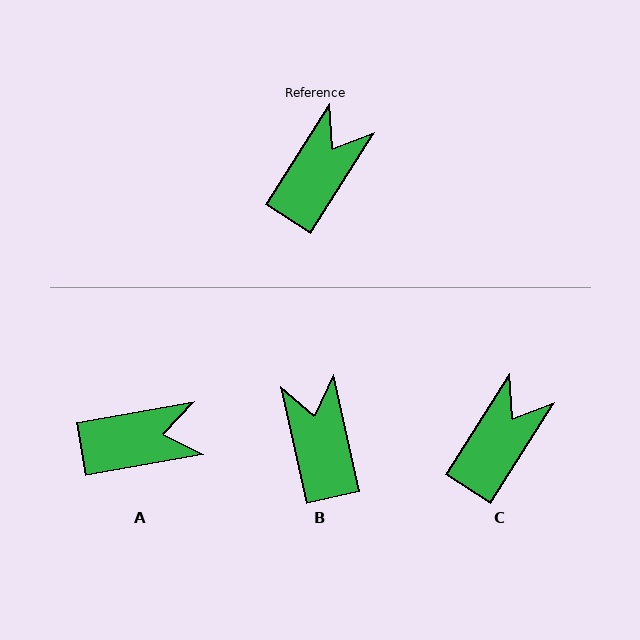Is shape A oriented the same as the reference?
No, it is off by about 47 degrees.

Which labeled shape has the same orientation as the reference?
C.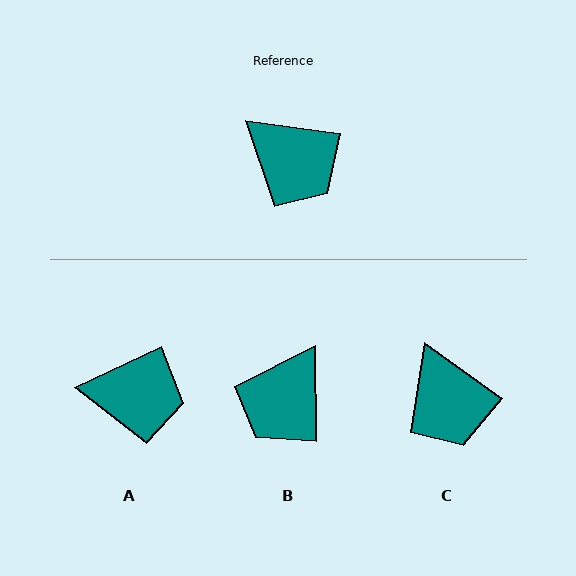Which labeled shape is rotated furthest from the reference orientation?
B, about 82 degrees away.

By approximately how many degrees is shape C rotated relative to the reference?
Approximately 28 degrees clockwise.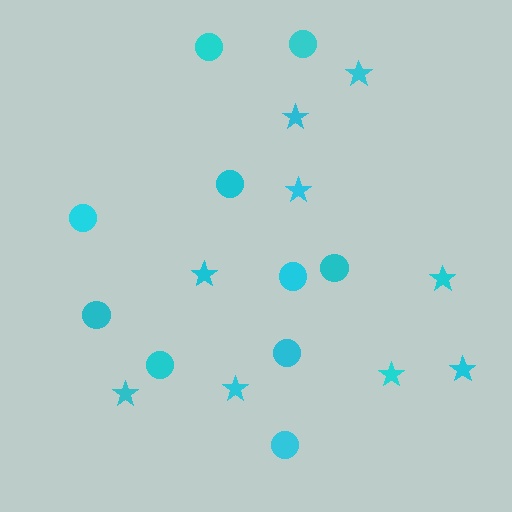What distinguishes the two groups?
There are 2 groups: one group of stars (9) and one group of circles (10).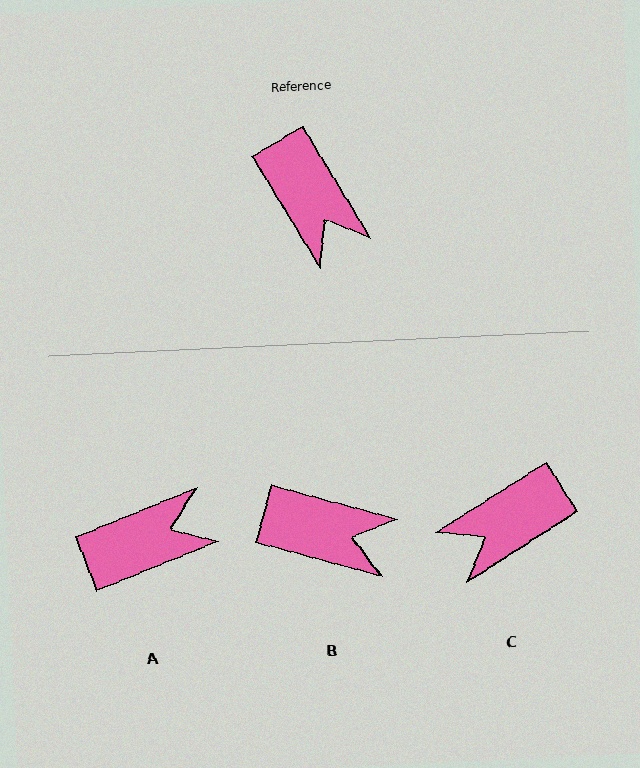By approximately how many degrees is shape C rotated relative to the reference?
Approximately 88 degrees clockwise.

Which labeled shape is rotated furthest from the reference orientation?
C, about 88 degrees away.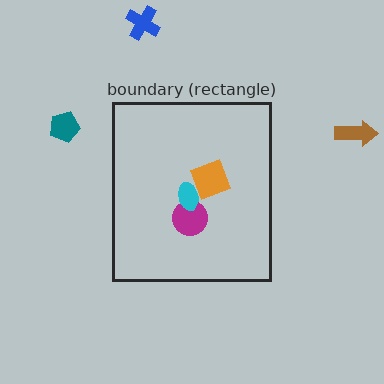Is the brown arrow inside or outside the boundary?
Outside.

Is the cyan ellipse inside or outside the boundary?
Inside.